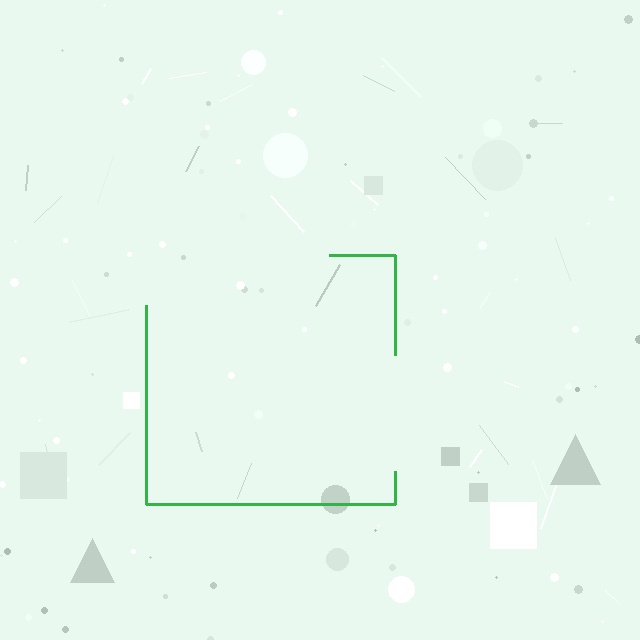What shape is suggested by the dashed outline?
The dashed outline suggests a square.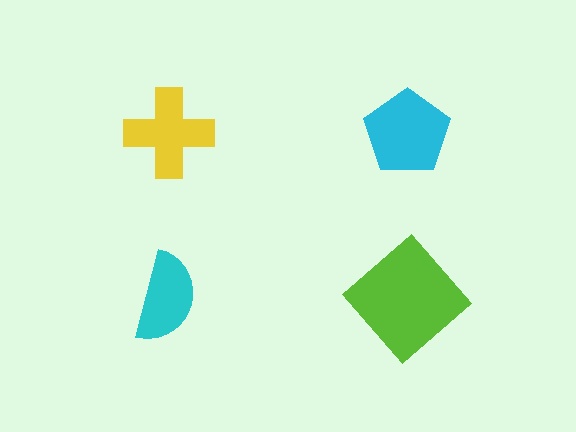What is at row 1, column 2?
A cyan pentagon.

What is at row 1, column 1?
A yellow cross.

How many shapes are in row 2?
2 shapes.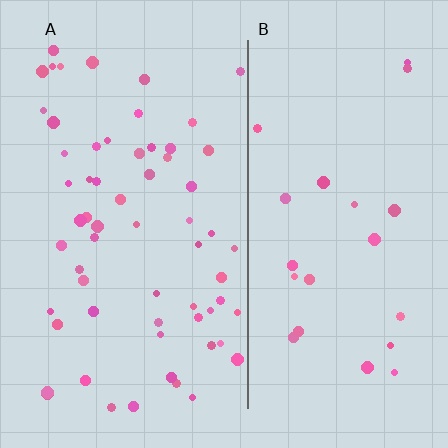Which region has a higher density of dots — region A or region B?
A (the left).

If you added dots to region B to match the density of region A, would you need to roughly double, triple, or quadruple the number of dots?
Approximately triple.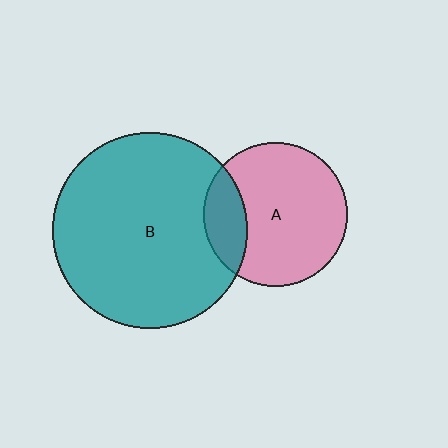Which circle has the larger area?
Circle B (teal).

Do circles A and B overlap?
Yes.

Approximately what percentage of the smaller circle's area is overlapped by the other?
Approximately 20%.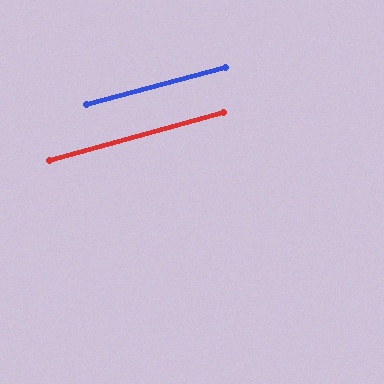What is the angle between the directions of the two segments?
Approximately 0 degrees.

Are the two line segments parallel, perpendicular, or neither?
Parallel — their directions differ by only 0.4°.